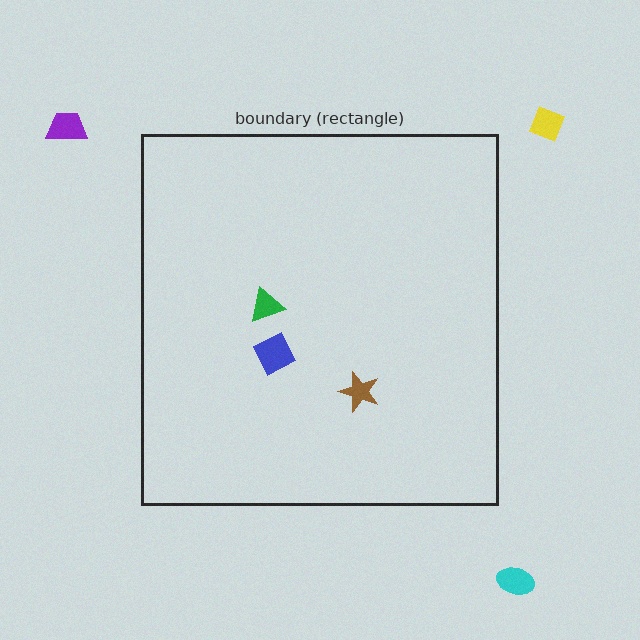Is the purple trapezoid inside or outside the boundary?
Outside.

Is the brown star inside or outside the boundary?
Inside.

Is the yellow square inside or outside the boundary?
Outside.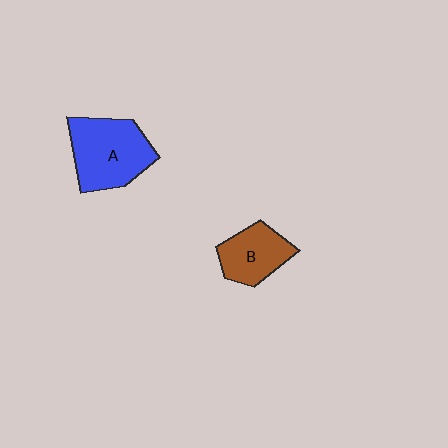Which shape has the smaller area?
Shape B (brown).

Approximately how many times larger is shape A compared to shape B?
Approximately 1.5 times.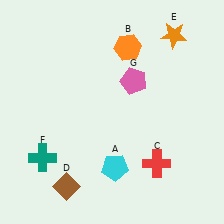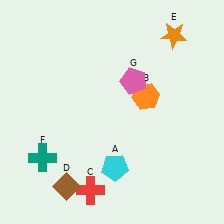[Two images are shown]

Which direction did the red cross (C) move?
The red cross (C) moved left.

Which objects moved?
The objects that moved are: the orange hexagon (B), the red cross (C).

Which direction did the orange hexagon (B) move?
The orange hexagon (B) moved down.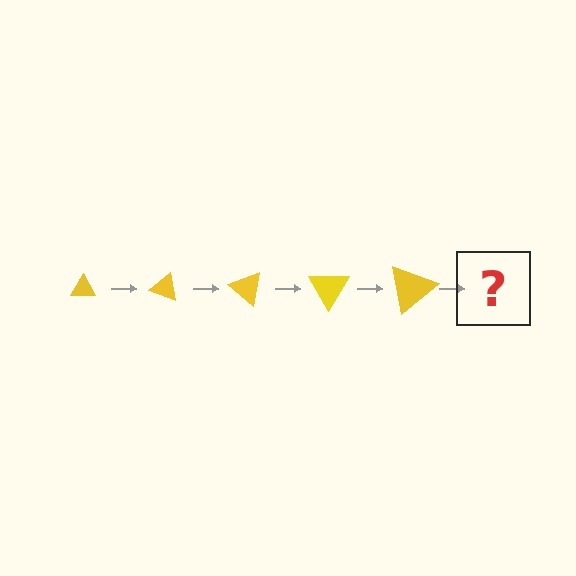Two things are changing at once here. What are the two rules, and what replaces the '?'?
The two rules are that the triangle grows larger each step and it rotates 20 degrees each step. The '?' should be a triangle, larger than the previous one and rotated 100 degrees from the start.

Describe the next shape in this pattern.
It should be a triangle, larger than the previous one and rotated 100 degrees from the start.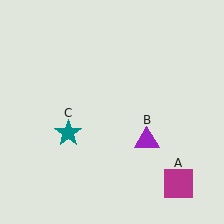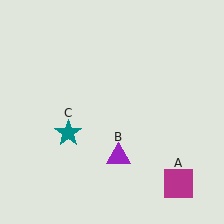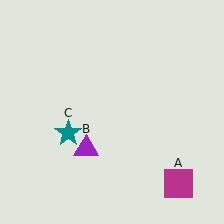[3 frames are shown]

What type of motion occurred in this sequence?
The purple triangle (object B) rotated clockwise around the center of the scene.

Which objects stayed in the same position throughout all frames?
Magenta square (object A) and teal star (object C) remained stationary.